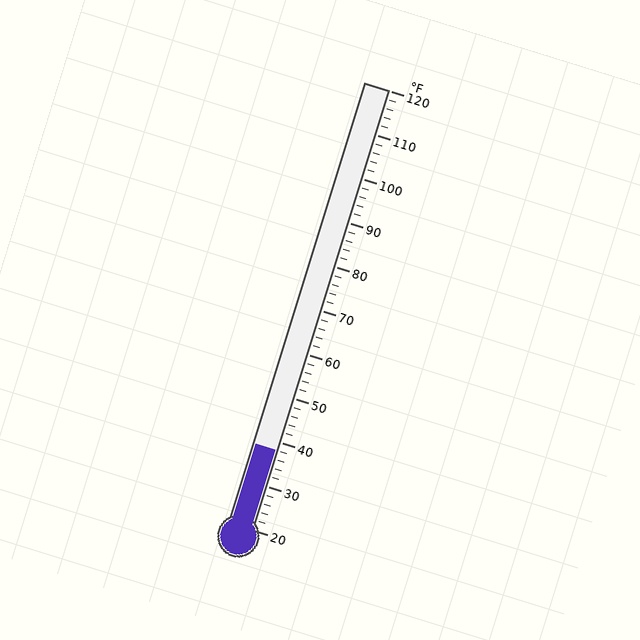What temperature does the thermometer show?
The thermometer shows approximately 38°F.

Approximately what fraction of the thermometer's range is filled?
The thermometer is filled to approximately 20% of its range.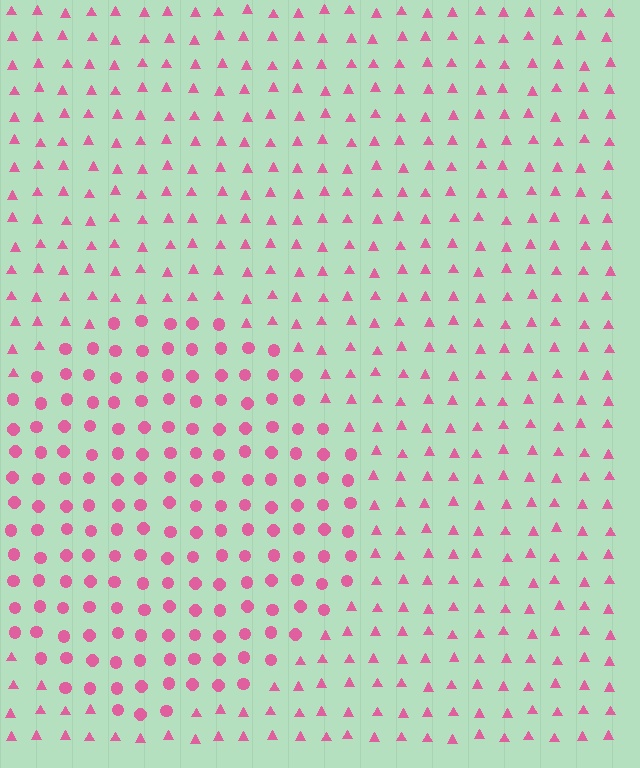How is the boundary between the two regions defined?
The boundary is defined by a change in element shape: circles inside vs. triangles outside. All elements share the same color and spacing.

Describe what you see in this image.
The image is filled with small pink elements arranged in a uniform grid. A circle-shaped region contains circles, while the surrounding area contains triangles. The boundary is defined purely by the change in element shape.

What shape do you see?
I see a circle.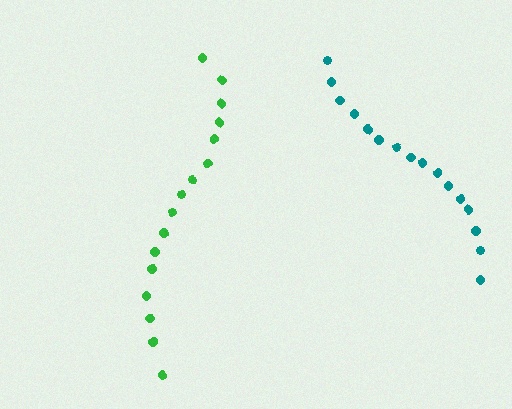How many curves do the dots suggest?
There are 2 distinct paths.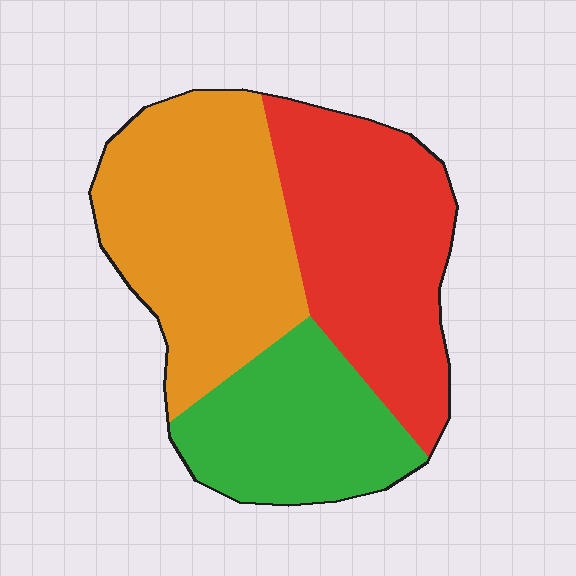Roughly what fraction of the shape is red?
Red covers around 35% of the shape.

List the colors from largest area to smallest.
From largest to smallest: orange, red, green.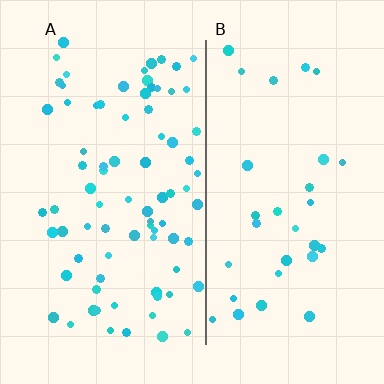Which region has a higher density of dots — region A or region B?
A (the left).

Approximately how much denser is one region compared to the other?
Approximately 2.5× — region A over region B.